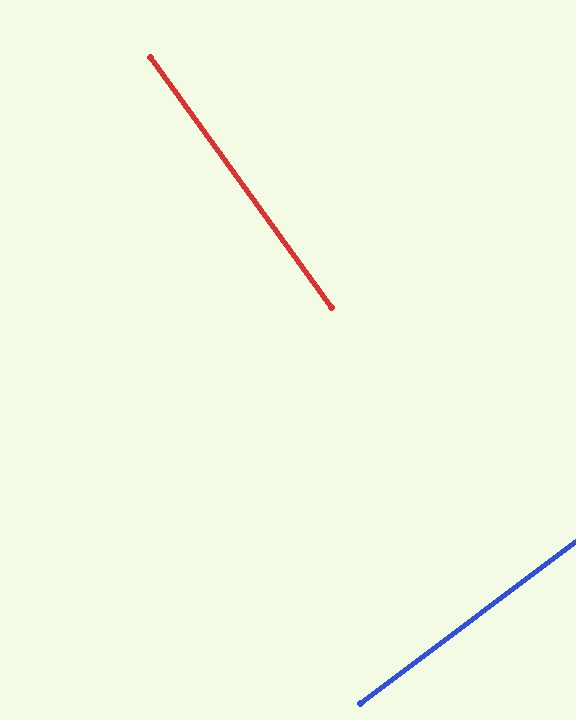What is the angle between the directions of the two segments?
Approximately 89 degrees.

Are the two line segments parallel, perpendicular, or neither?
Perpendicular — they meet at approximately 89°.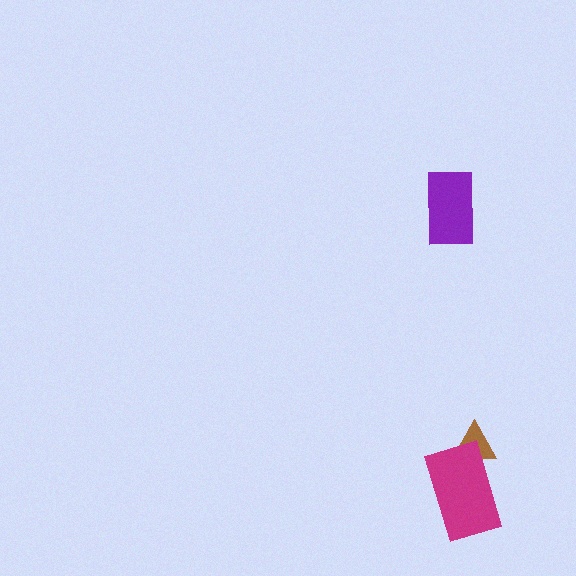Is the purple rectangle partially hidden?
No, no other shape covers it.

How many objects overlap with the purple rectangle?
0 objects overlap with the purple rectangle.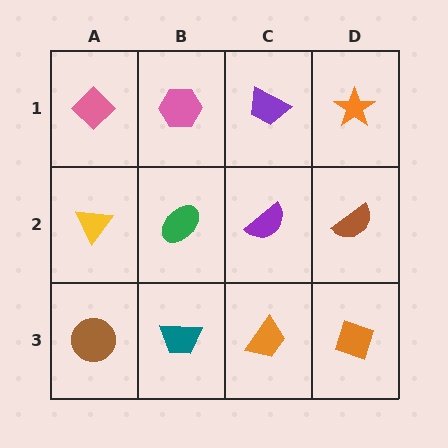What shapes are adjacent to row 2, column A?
A pink diamond (row 1, column A), a brown circle (row 3, column A), a green ellipse (row 2, column B).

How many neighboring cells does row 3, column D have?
2.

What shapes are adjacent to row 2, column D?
An orange star (row 1, column D), an orange diamond (row 3, column D), a purple semicircle (row 2, column C).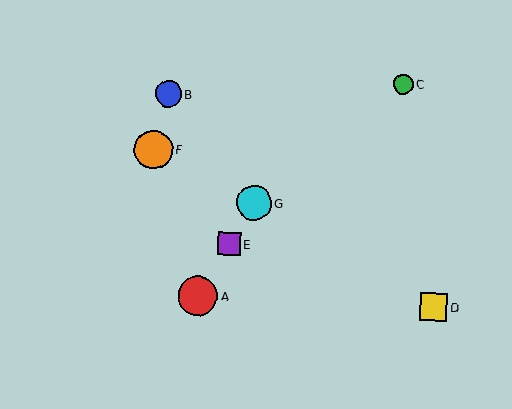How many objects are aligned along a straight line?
3 objects (A, E, G) are aligned along a straight line.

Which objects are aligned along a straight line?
Objects A, E, G are aligned along a straight line.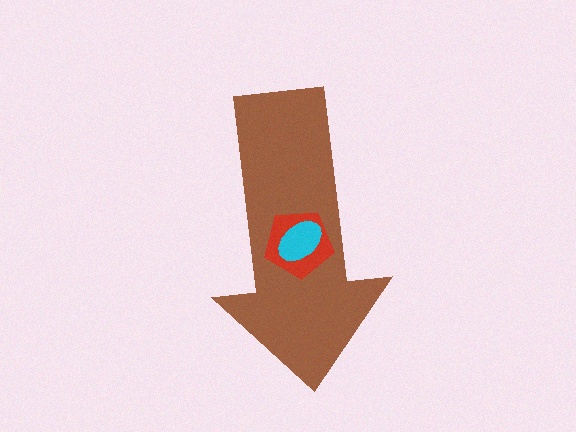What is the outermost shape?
The brown arrow.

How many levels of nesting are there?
3.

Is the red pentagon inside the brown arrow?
Yes.